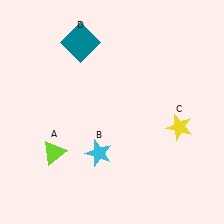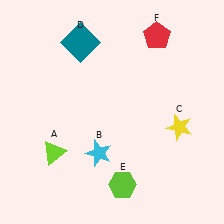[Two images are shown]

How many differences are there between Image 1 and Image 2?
There are 2 differences between the two images.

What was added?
A lime hexagon (E), a red pentagon (F) were added in Image 2.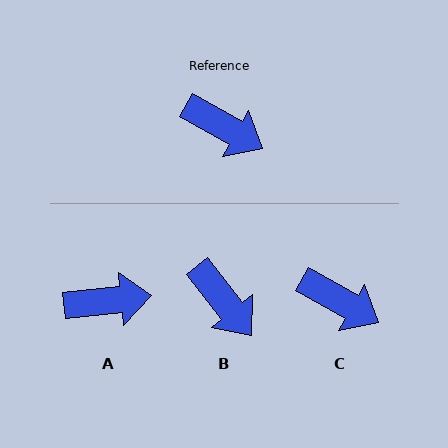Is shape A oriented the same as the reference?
No, it is off by about 35 degrees.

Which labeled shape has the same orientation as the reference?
C.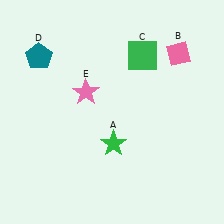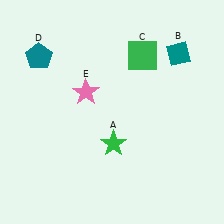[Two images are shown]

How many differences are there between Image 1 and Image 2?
There is 1 difference between the two images.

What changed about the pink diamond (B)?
In Image 1, B is pink. In Image 2, it changed to teal.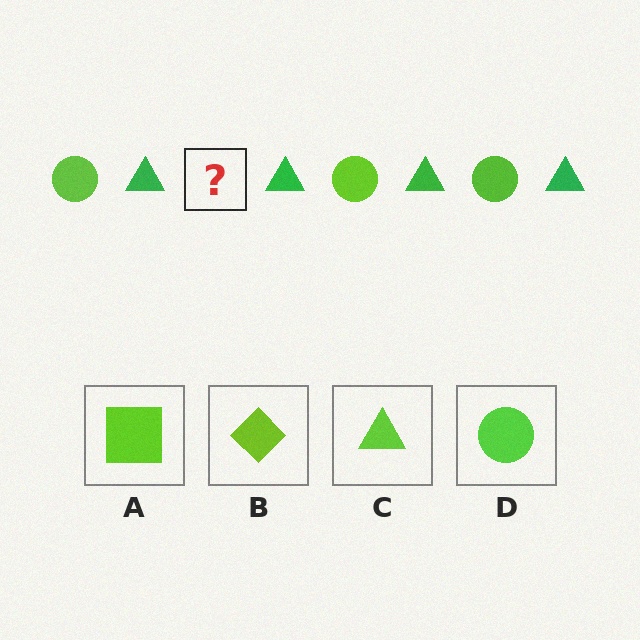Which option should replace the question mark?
Option D.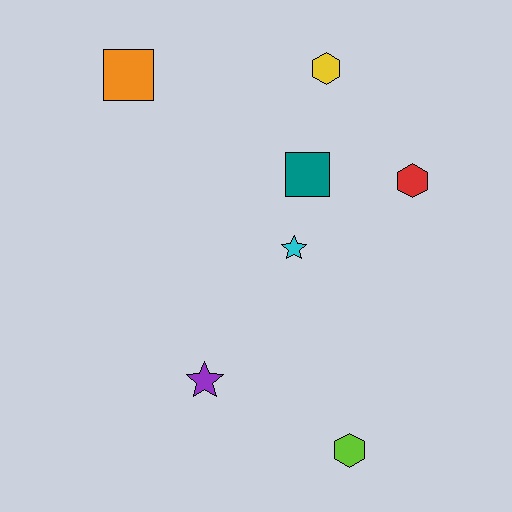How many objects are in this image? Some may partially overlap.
There are 7 objects.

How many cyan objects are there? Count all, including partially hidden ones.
There is 1 cyan object.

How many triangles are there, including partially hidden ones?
There are no triangles.